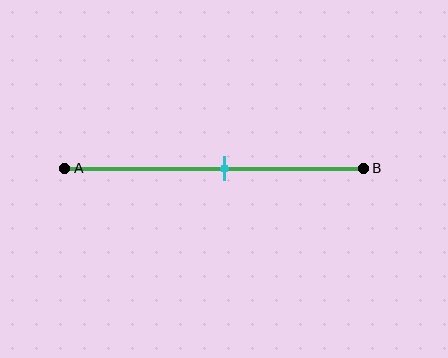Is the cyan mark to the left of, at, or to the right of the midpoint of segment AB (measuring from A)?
The cyan mark is to the right of the midpoint of segment AB.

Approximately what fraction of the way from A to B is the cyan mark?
The cyan mark is approximately 55% of the way from A to B.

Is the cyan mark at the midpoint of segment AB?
No, the mark is at about 55% from A, not at the 50% midpoint.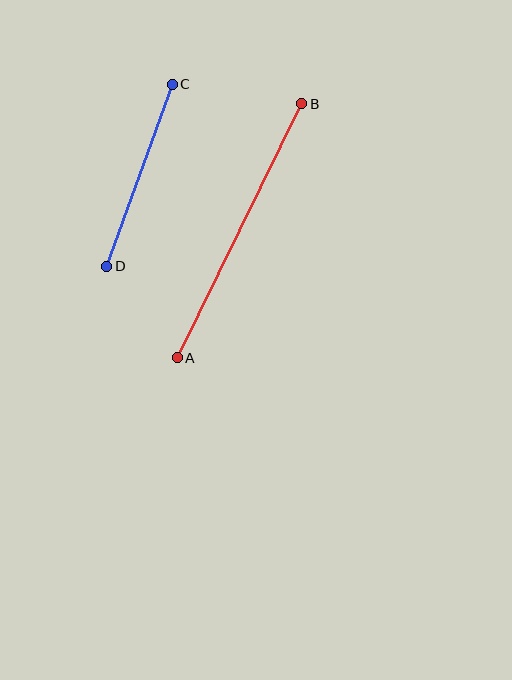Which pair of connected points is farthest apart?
Points A and B are farthest apart.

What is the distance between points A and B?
The distance is approximately 283 pixels.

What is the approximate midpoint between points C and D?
The midpoint is at approximately (140, 175) pixels.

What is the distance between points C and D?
The distance is approximately 193 pixels.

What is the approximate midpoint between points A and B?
The midpoint is at approximately (240, 231) pixels.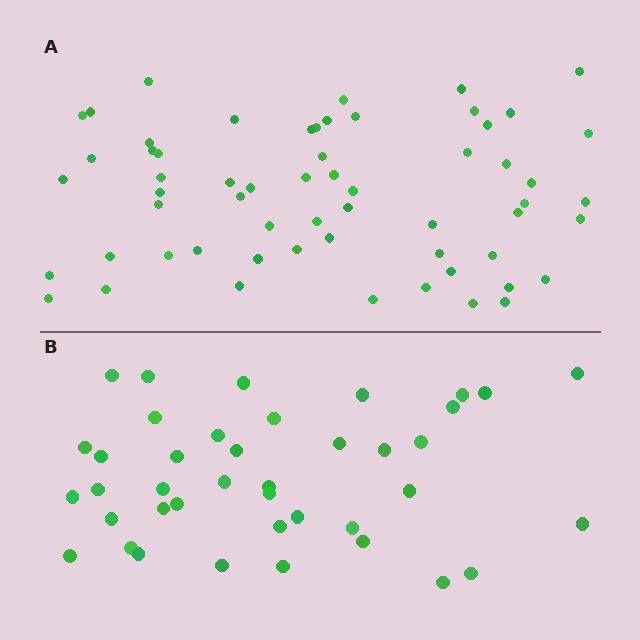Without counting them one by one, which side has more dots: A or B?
Region A (the top region) has more dots.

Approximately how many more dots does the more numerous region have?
Region A has approximately 20 more dots than region B.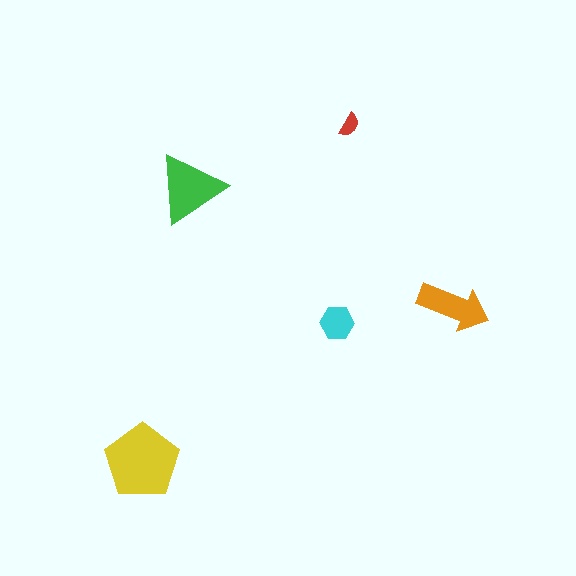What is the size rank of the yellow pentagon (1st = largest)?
1st.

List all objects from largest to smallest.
The yellow pentagon, the green triangle, the orange arrow, the cyan hexagon, the red semicircle.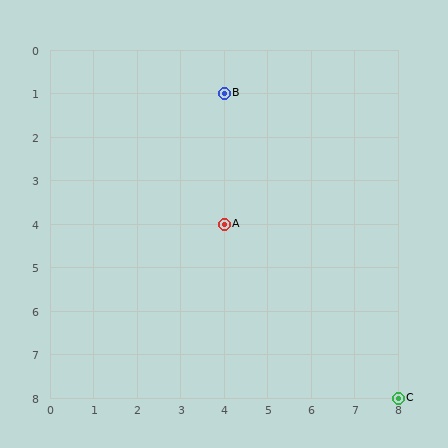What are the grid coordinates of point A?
Point A is at grid coordinates (4, 4).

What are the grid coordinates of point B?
Point B is at grid coordinates (4, 1).